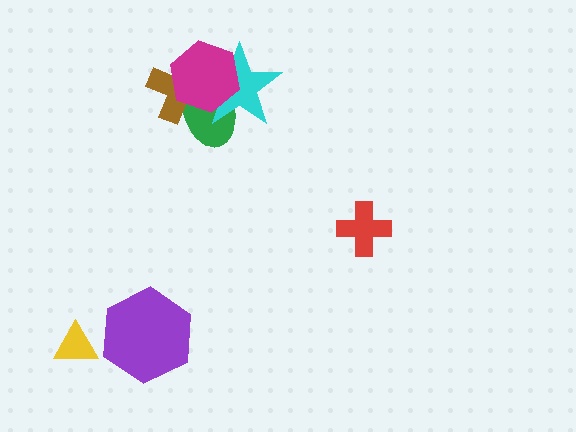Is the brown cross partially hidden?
Yes, it is partially covered by another shape.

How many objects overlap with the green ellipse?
3 objects overlap with the green ellipse.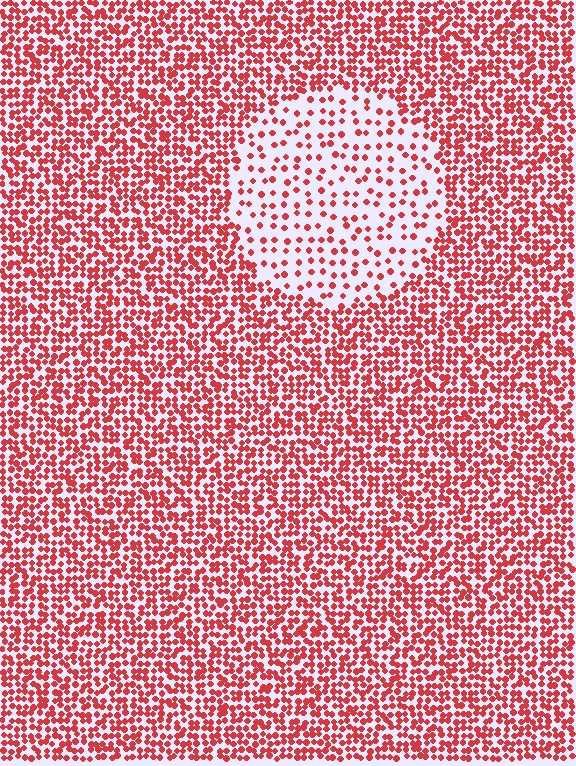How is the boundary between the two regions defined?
The boundary is defined by a change in element density (approximately 2.6x ratio). All elements are the same color, size, and shape.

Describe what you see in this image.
The image contains small red elements arranged at two different densities. A circle-shaped region is visible where the elements are less densely packed than the surrounding area.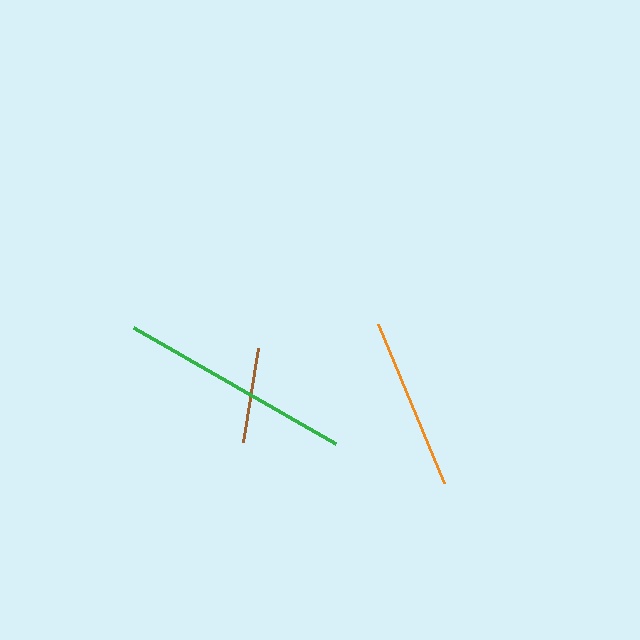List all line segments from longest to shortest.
From longest to shortest: green, orange, brown.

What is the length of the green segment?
The green segment is approximately 233 pixels long.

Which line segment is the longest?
The green line is the longest at approximately 233 pixels.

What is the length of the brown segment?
The brown segment is approximately 95 pixels long.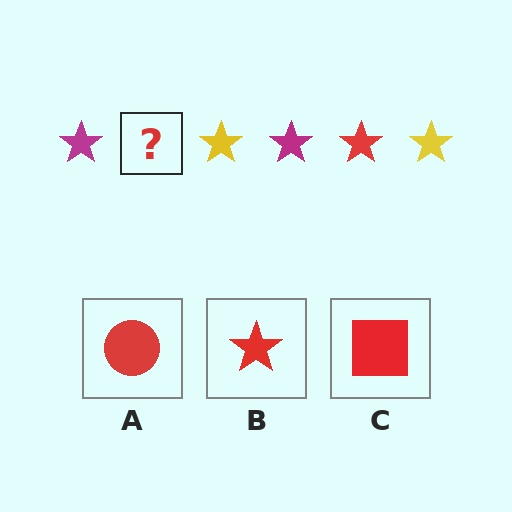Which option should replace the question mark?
Option B.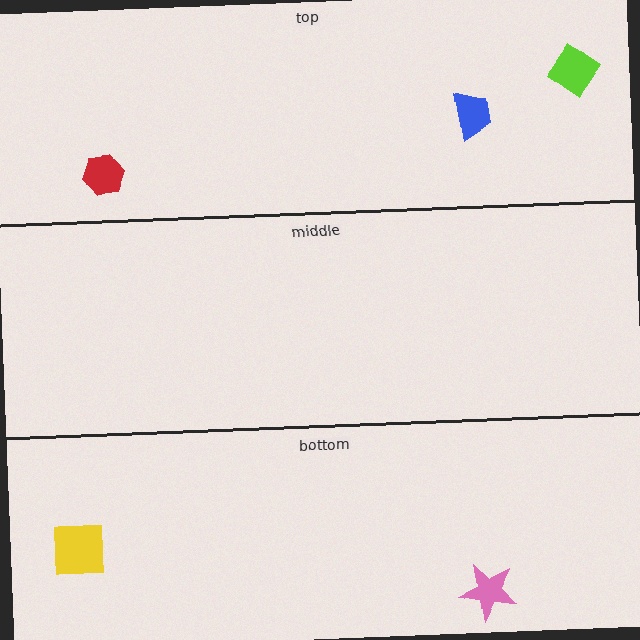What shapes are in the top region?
The lime diamond, the red hexagon, the blue trapezoid.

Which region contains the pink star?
The bottom region.